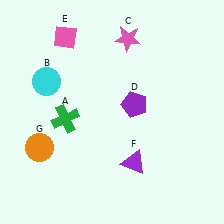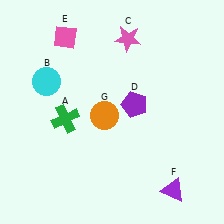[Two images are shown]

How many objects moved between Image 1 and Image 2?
2 objects moved between the two images.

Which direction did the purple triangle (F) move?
The purple triangle (F) moved right.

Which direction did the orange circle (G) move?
The orange circle (G) moved right.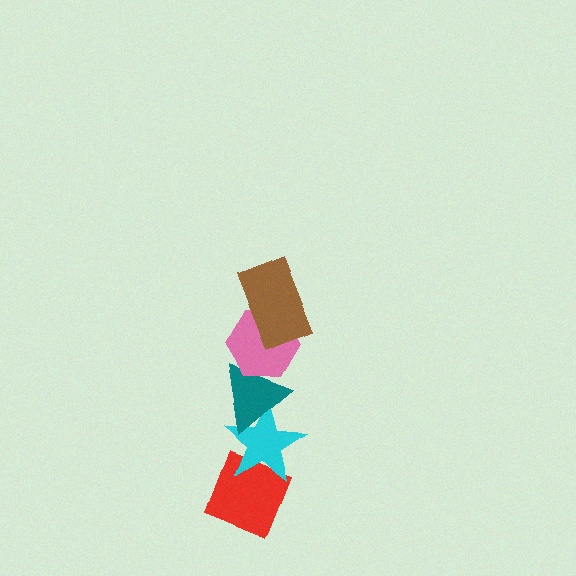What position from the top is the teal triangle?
The teal triangle is 3rd from the top.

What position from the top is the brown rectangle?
The brown rectangle is 1st from the top.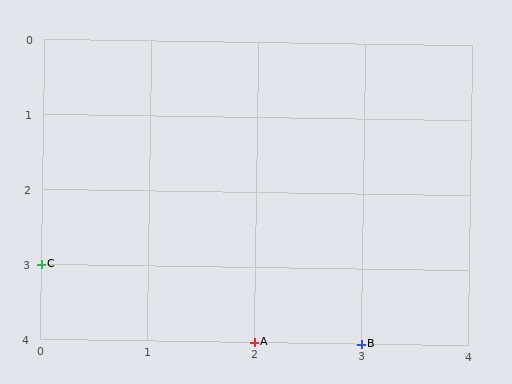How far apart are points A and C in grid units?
Points A and C are 2 columns and 1 row apart (about 2.2 grid units diagonally).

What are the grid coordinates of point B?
Point B is at grid coordinates (3, 4).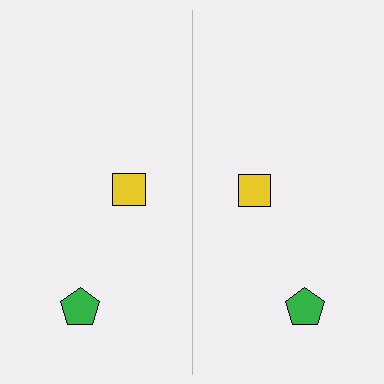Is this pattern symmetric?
Yes, this pattern has bilateral (reflection) symmetry.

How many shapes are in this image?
There are 4 shapes in this image.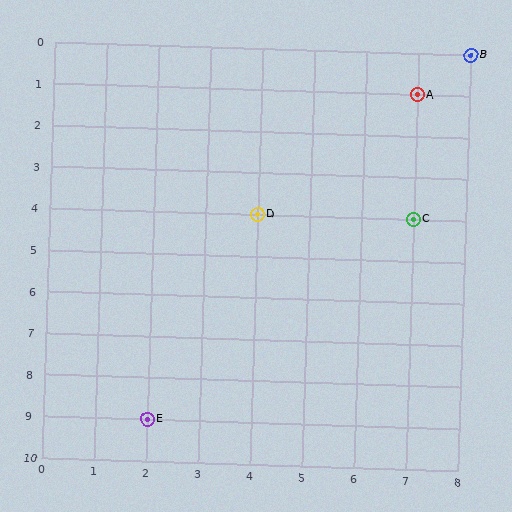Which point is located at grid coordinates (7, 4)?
Point C is at (7, 4).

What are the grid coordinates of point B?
Point B is at grid coordinates (8, 0).